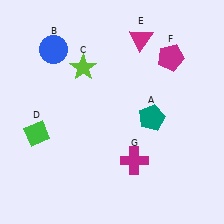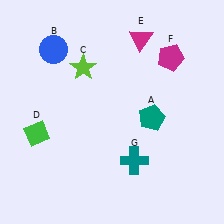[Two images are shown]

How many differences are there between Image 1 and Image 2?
There is 1 difference between the two images.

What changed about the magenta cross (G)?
In Image 1, G is magenta. In Image 2, it changed to teal.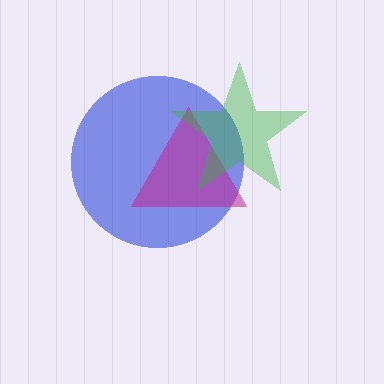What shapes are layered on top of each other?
The layered shapes are: a blue circle, a magenta triangle, a green star.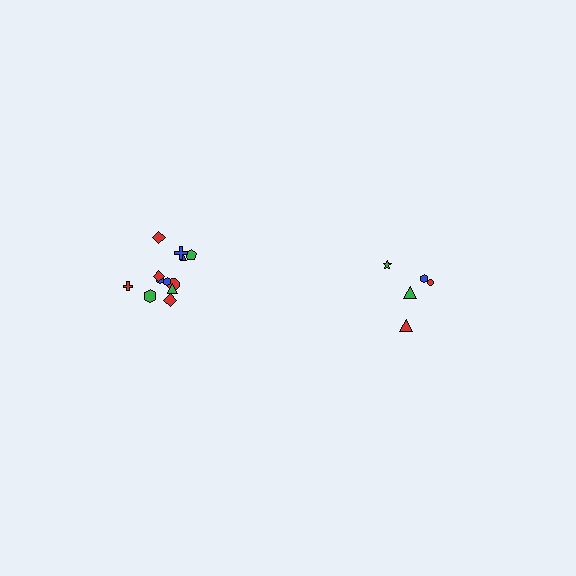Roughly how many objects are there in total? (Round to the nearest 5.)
Roughly 15 objects in total.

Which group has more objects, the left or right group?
The left group.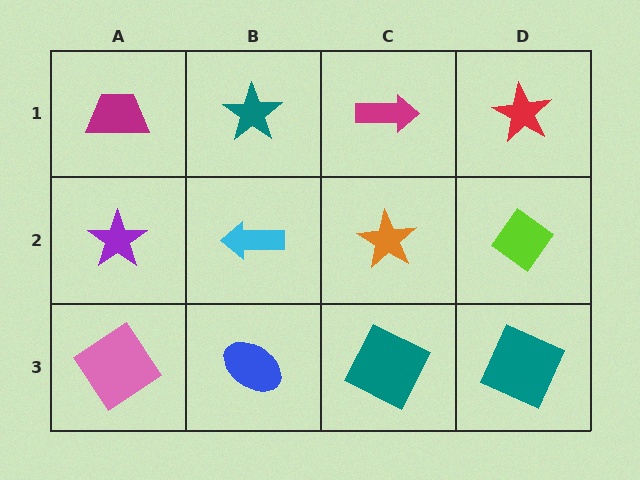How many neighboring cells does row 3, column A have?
2.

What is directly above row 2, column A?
A magenta trapezoid.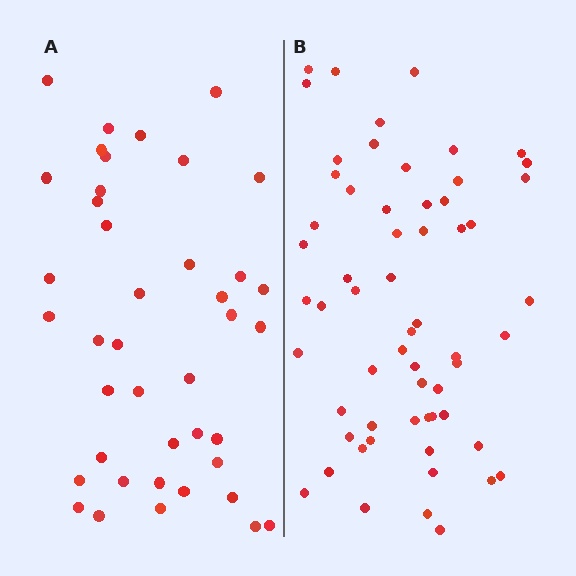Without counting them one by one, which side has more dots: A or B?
Region B (the right region) has more dots.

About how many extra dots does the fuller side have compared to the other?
Region B has approximately 20 more dots than region A.